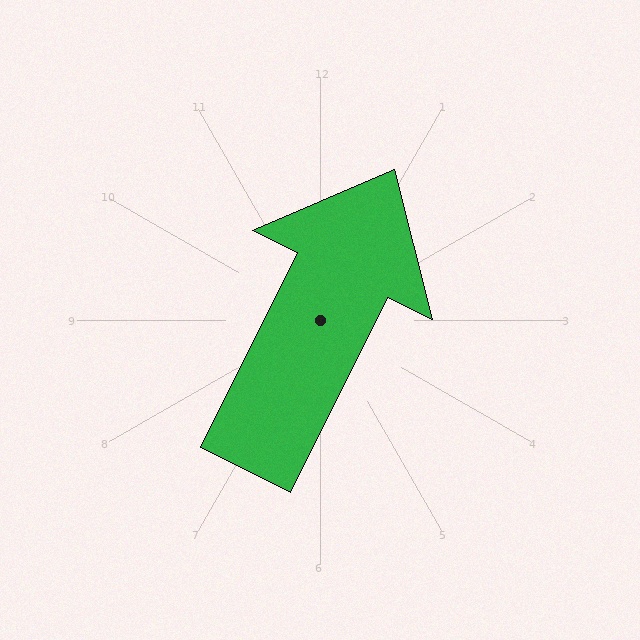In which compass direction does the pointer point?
Northeast.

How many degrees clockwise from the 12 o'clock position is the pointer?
Approximately 26 degrees.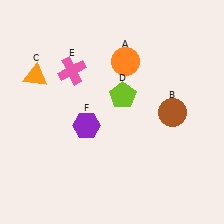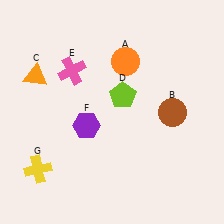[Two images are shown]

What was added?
A yellow cross (G) was added in Image 2.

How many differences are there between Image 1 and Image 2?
There is 1 difference between the two images.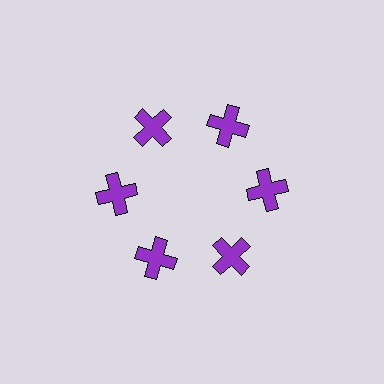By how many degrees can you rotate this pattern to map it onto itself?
The pattern maps onto itself every 60 degrees of rotation.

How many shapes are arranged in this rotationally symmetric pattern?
There are 6 shapes, arranged in 6 groups of 1.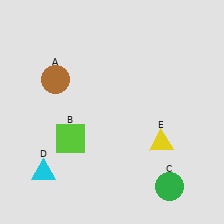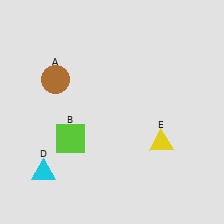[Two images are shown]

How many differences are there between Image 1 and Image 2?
There is 1 difference between the two images.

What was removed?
The green circle (C) was removed in Image 2.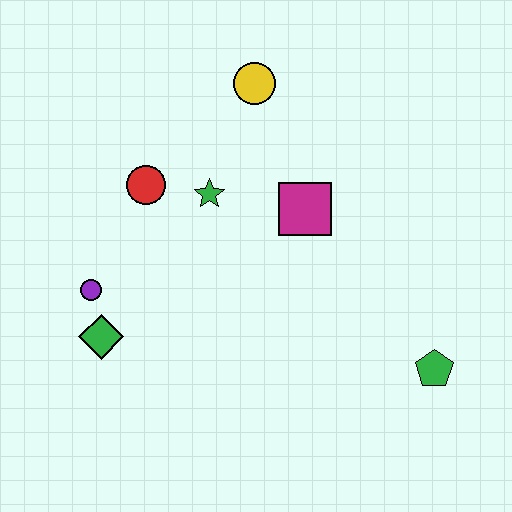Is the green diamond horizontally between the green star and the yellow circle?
No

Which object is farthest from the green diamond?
The green pentagon is farthest from the green diamond.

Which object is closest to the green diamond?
The purple circle is closest to the green diamond.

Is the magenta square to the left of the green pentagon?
Yes